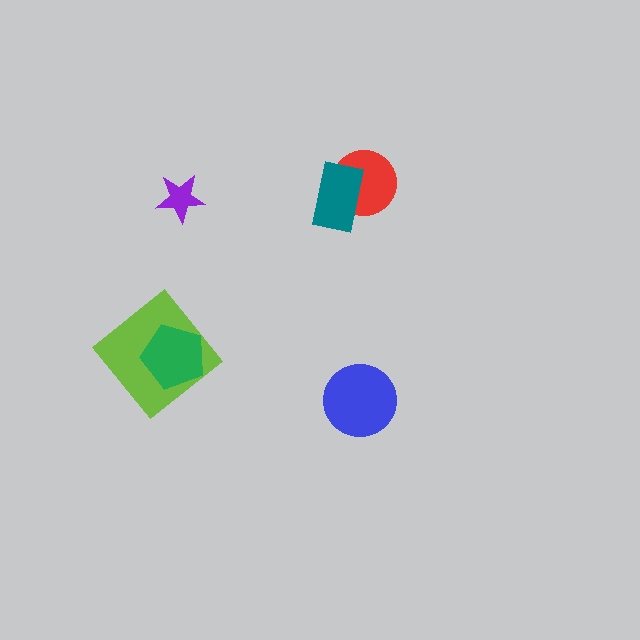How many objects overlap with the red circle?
1 object overlaps with the red circle.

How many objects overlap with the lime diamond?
1 object overlaps with the lime diamond.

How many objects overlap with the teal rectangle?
1 object overlaps with the teal rectangle.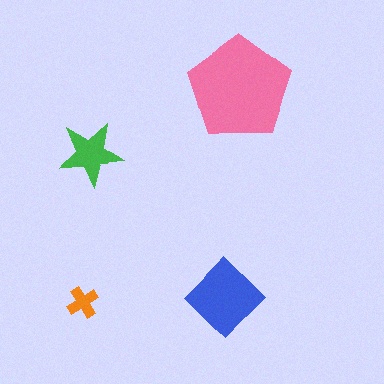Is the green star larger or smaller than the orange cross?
Larger.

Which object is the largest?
The pink pentagon.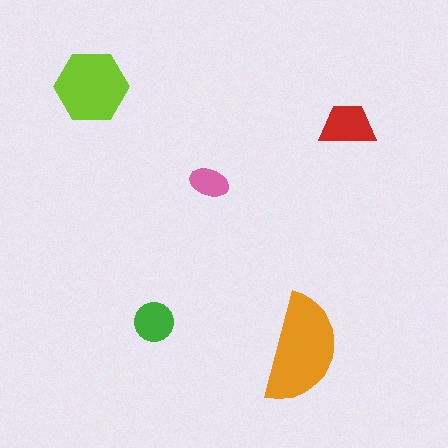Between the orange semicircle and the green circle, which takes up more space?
The orange semicircle.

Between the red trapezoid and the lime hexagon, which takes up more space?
The lime hexagon.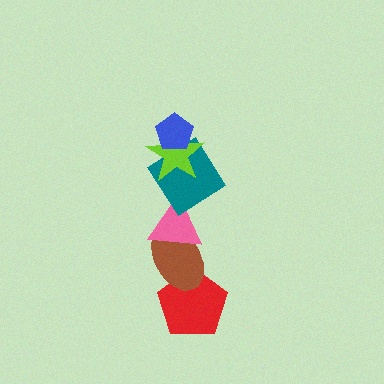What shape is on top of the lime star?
The blue pentagon is on top of the lime star.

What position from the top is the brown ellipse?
The brown ellipse is 5th from the top.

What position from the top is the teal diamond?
The teal diamond is 3rd from the top.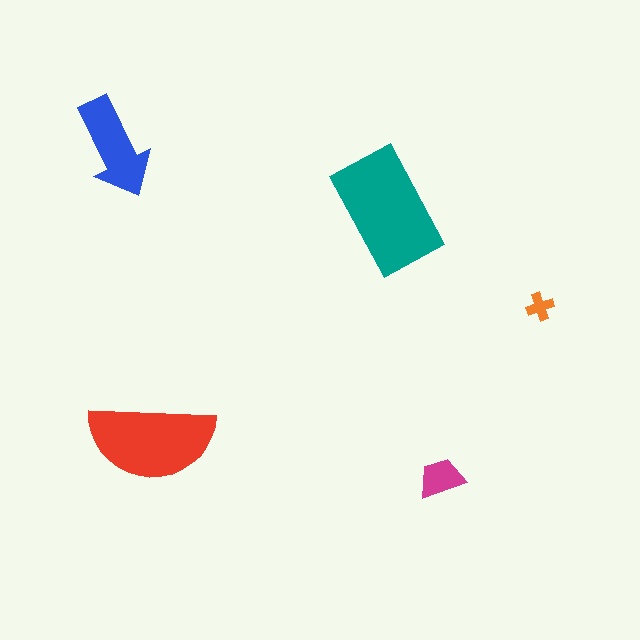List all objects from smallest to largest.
The orange cross, the magenta trapezoid, the blue arrow, the red semicircle, the teal rectangle.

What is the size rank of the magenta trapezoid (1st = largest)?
4th.